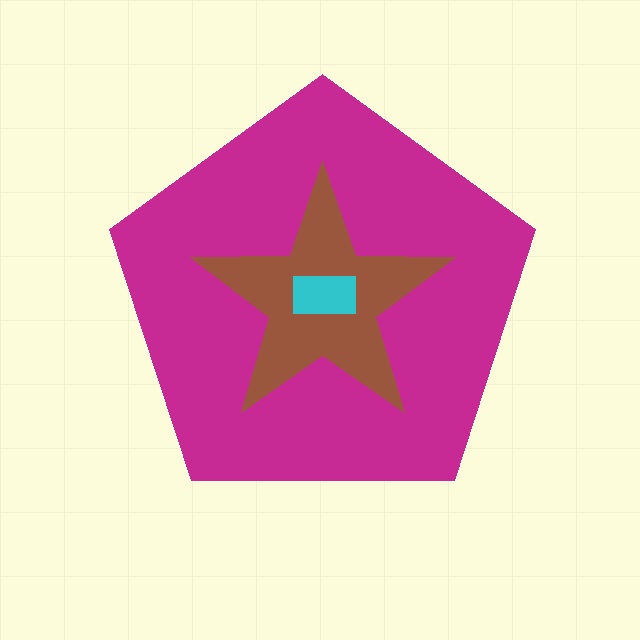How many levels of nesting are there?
3.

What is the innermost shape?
The cyan rectangle.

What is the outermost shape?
The magenta pentagon.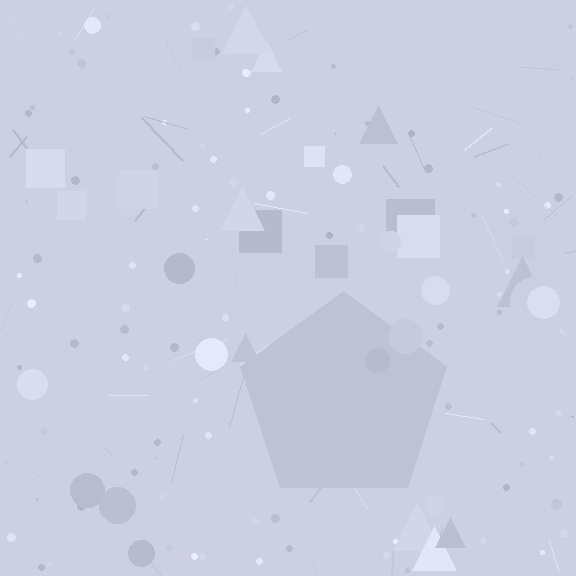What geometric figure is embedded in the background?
A pentagon is embedded in the background.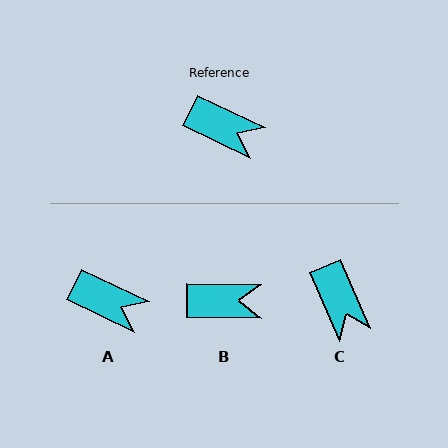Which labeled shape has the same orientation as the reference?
A.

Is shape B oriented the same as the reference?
No, it is off by about 25 degrees.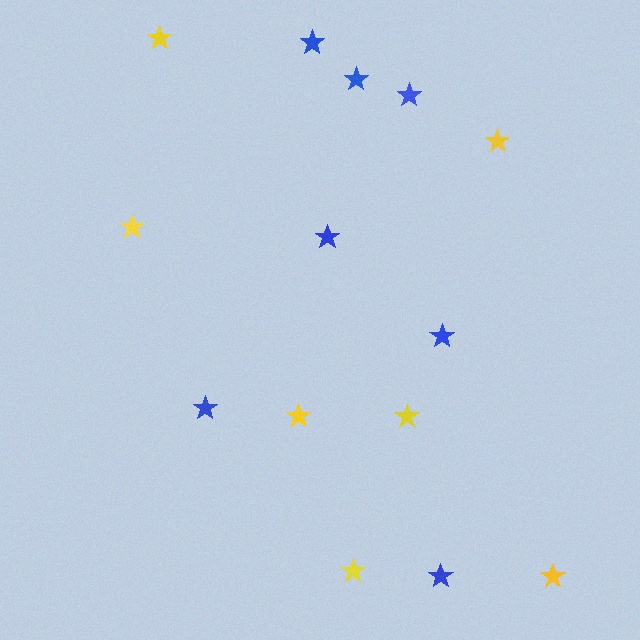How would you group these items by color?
There are 2 groups: one group of yellow stars (7) and one group of blue stars (7).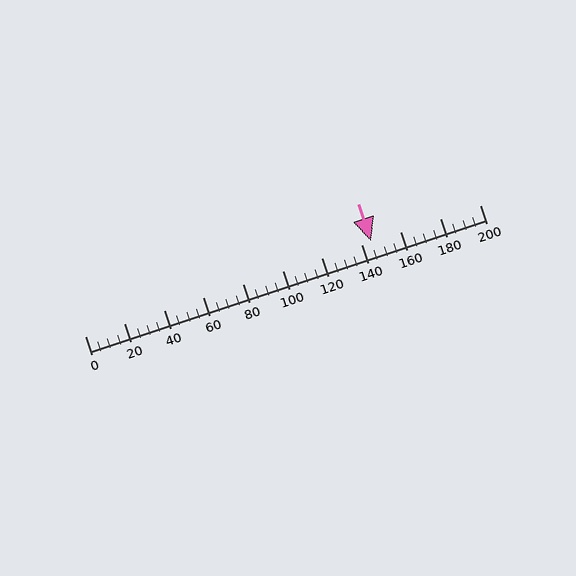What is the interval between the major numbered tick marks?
The major tick marks are spaced 20 units apart.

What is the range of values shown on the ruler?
The ruler shows values from 0 to 200.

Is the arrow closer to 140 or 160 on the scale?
The arrow is closer to 140.